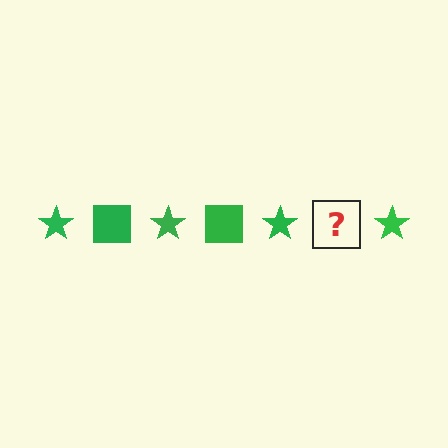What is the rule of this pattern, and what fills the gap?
The rule is that the pattern cycles through star, square shapes in green. The gap should be filled with a green square.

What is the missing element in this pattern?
The missing element is a green square.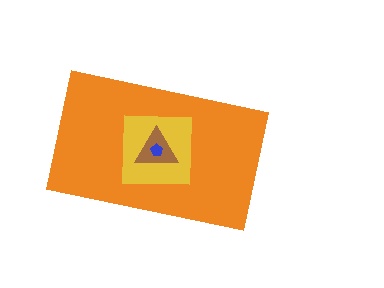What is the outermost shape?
The orange rectangle.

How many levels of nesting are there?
4.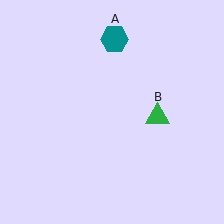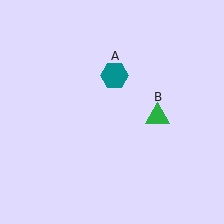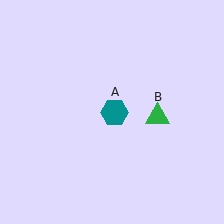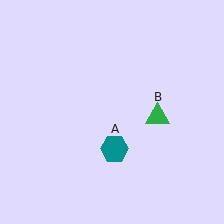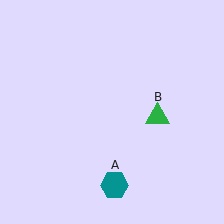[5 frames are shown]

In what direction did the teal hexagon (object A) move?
The teal hexagon (object A) moved down.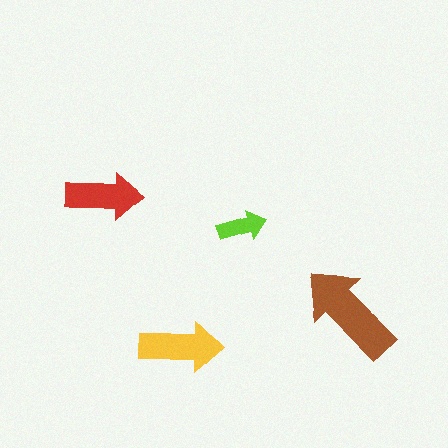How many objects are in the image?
There are 4 objects in the image.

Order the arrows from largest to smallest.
the brown one, the yellow one, the red one, the lime one.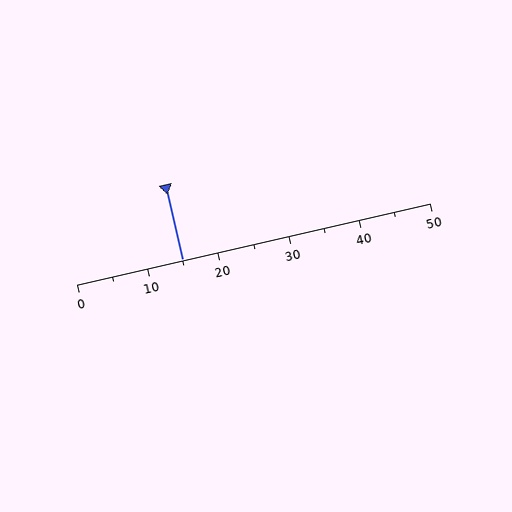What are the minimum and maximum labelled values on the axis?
The axis runs from 0 to 50.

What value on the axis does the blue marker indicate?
The marker indicates approximately 15.